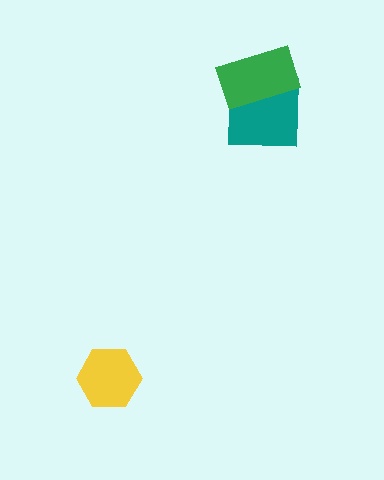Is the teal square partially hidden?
Yes, it is partially covered by another shape.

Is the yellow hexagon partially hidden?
No, no other shape covers it.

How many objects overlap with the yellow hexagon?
0 objects overlap with the yellow hexagon.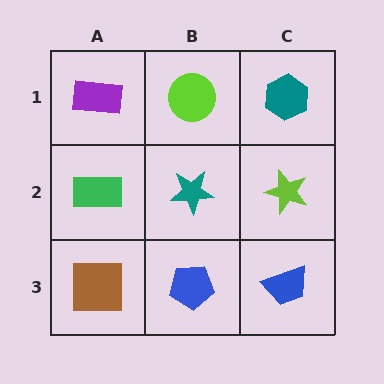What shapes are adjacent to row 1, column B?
A teal star (row 2, column B), a purple rectangle (row 1, column A), a teal hexagon (row 1, column C).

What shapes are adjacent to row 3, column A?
A green rectangle (row 2, column A), a blue pentagon (row 3, column B).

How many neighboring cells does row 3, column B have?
3.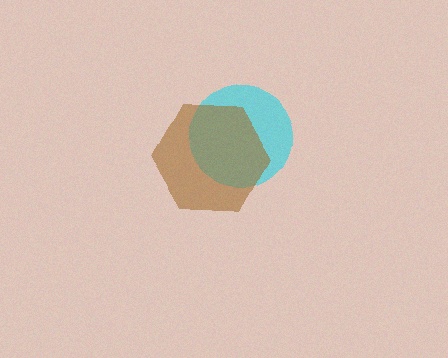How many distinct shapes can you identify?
There are 2 distinct shapes: a cyan circle, a brown hexagon.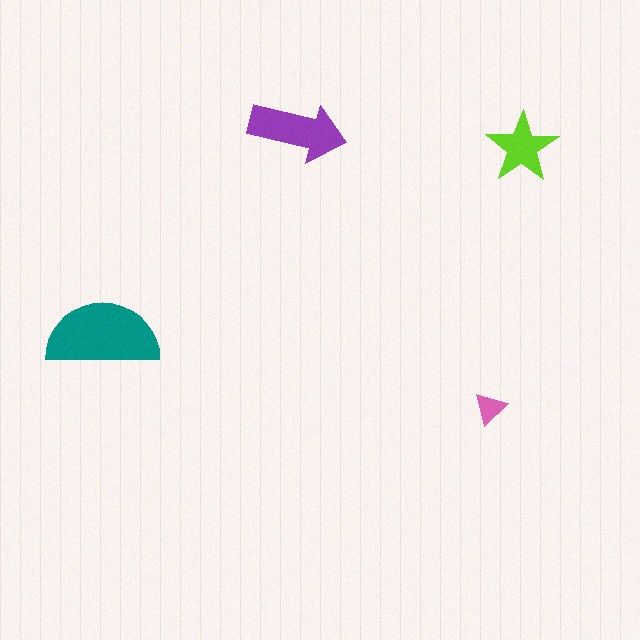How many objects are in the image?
There are 4 objects in the image.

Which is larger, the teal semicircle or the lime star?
The teal semicircle.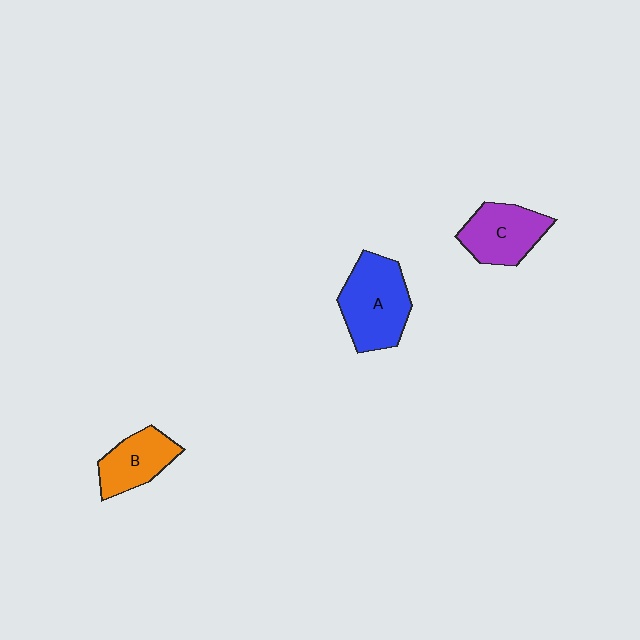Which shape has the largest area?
Shape A (blue).